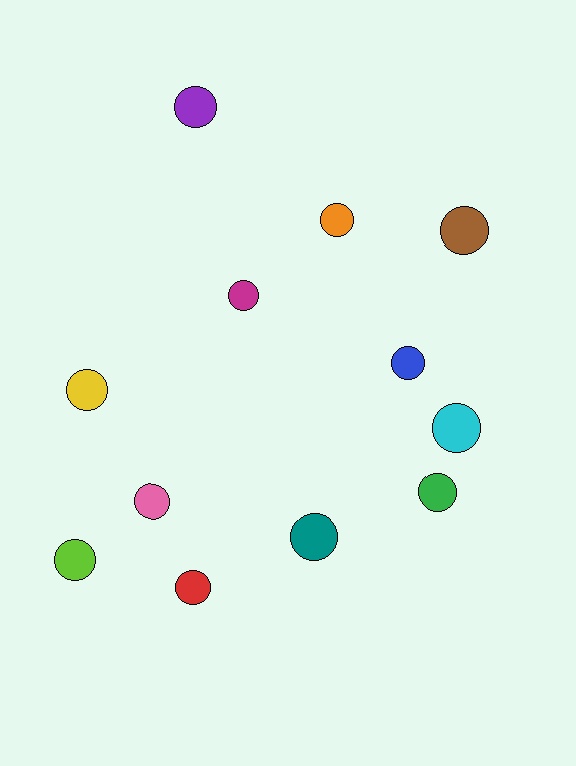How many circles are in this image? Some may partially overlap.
There are 12 circles.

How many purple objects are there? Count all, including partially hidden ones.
There is 1 purple object.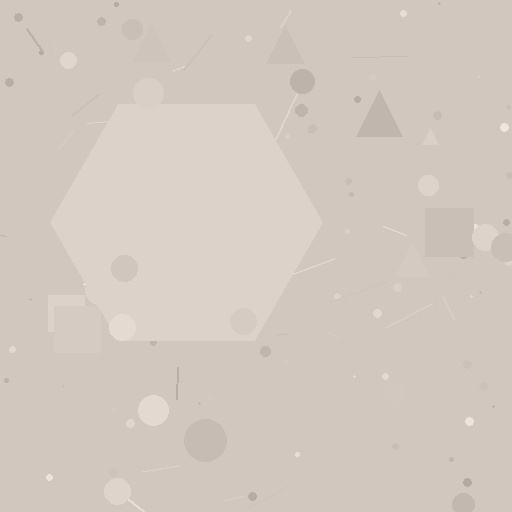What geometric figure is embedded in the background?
A hexagon is embedded in the background.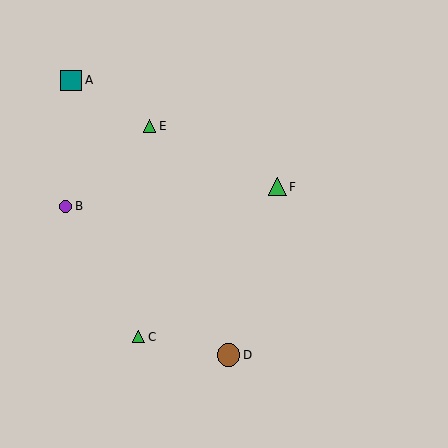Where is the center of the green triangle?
The center of the green triangle is at (139, 337).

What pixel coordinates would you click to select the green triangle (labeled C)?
Click at (139, 337) to select the green triangle C.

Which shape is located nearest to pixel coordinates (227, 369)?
The brown circle (labeled D) at (228, 355) is nearest to that location.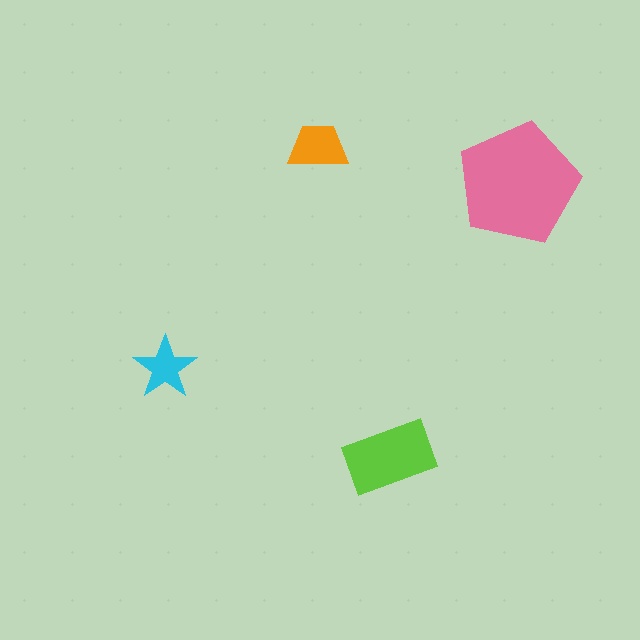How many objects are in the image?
There are 4 objects in the image.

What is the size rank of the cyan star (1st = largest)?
4th.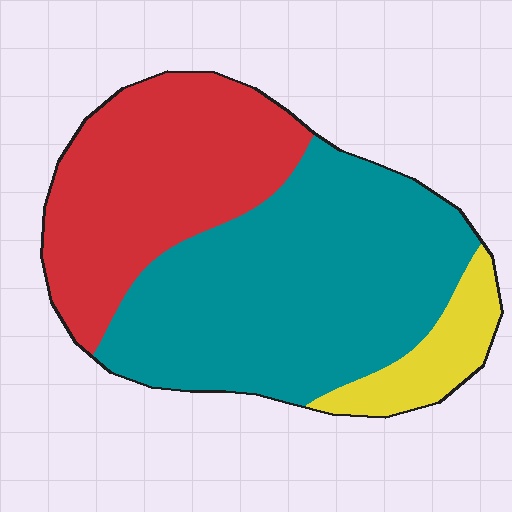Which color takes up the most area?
Teal, at roughly 55%.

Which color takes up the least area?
Yellow, at roughly 10%.